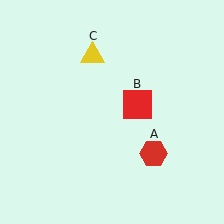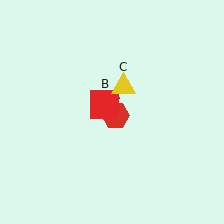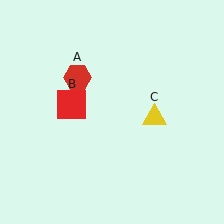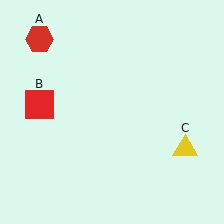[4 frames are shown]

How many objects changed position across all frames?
3 objects changed position: red hexagon (object A), red square (object B), yellow triangle (object C).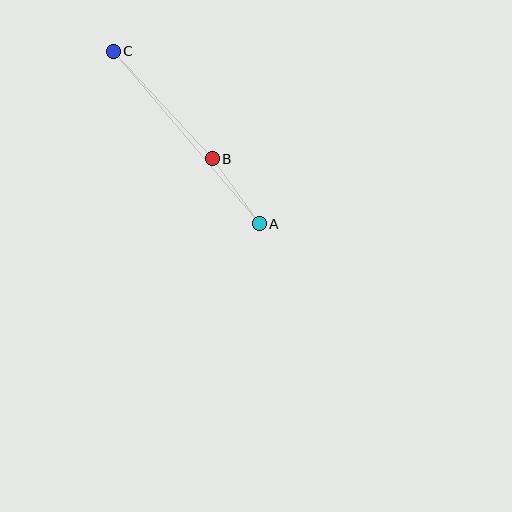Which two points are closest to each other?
Points A and B are closest to each other.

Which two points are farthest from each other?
Points A and C are farthest from each other.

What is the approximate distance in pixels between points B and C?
The distance between B and C is approximately 146 pixels.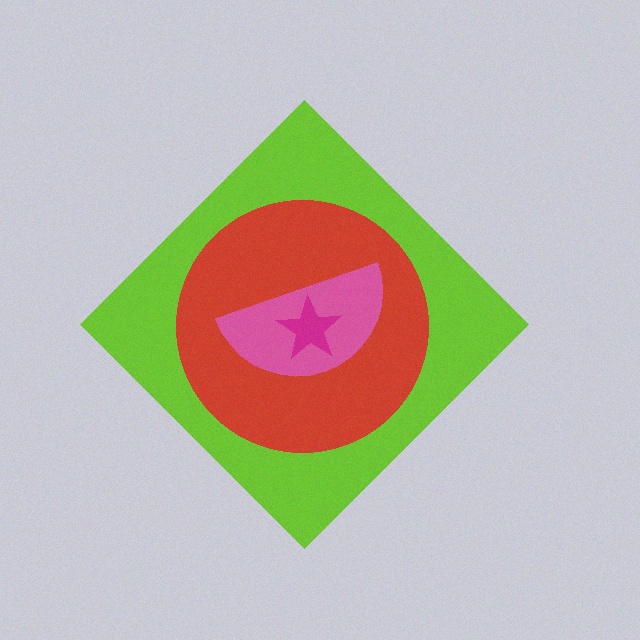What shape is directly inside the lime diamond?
The red circle.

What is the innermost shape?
The magenta star.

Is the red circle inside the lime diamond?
Yes.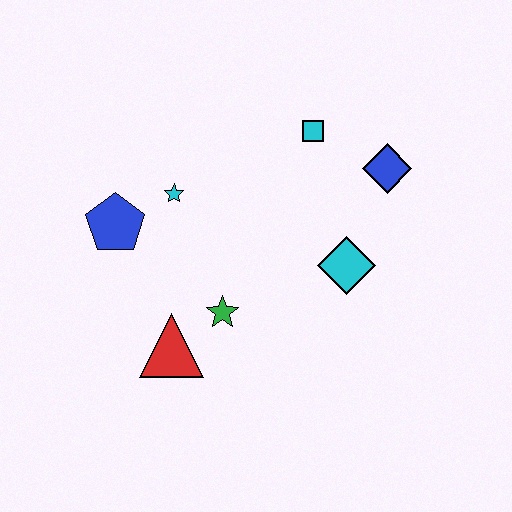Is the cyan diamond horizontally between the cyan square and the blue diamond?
Yes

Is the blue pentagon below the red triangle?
No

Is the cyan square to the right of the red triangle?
Yes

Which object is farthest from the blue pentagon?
The blue diamond is farthest from the blue pentagon.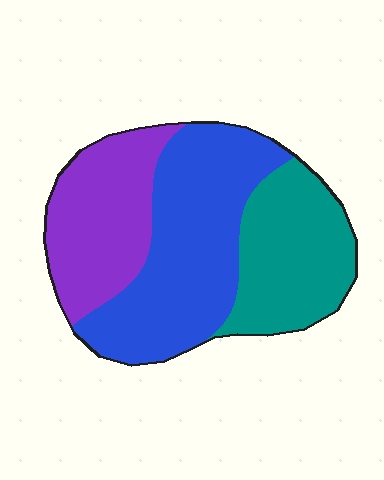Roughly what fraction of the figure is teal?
Teal takes up between a sixth and a third of the figure.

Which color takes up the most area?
Blue, at roughly 45%.